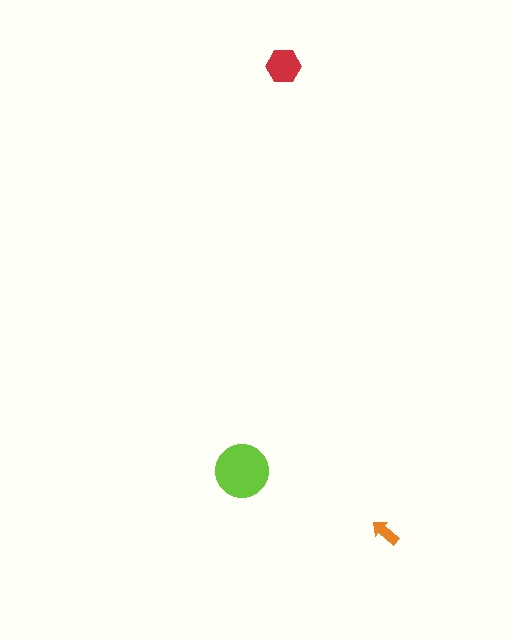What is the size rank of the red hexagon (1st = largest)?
2nd.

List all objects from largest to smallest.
The lime circle, the red hexagon, the orange arrow.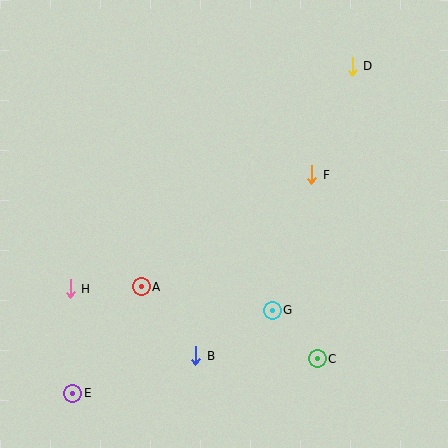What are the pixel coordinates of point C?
Point C is at (317, 359).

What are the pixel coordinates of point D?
Point D is at (352, 66).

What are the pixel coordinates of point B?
Point B is at (196, 356).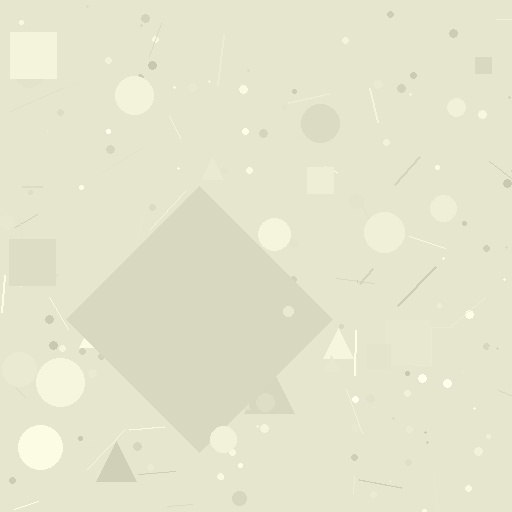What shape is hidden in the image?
A diamond is hidden in the image.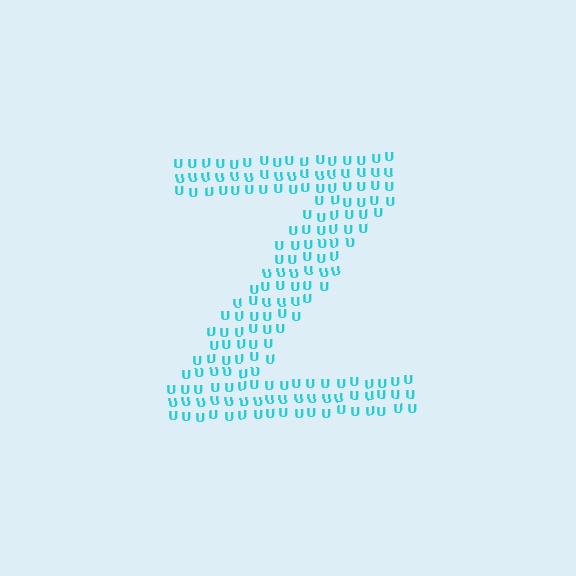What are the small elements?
The small elements are letter U's.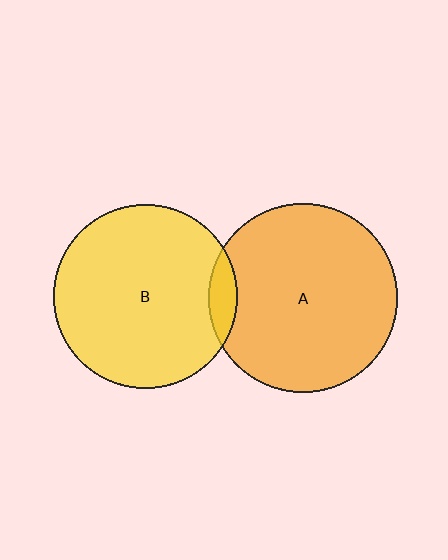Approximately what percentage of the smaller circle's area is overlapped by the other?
Approximately 5%.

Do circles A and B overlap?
Yes.